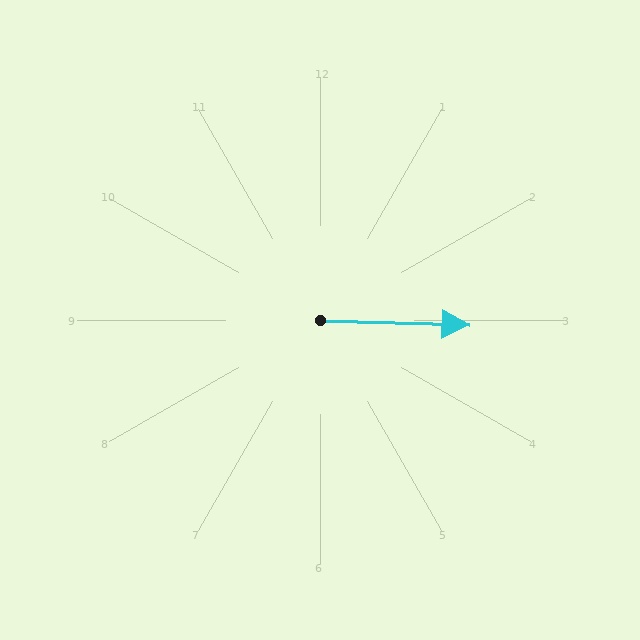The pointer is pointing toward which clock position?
Roughly 3 o'clock.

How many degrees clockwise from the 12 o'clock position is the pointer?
Approximately 92 degrees.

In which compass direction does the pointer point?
East.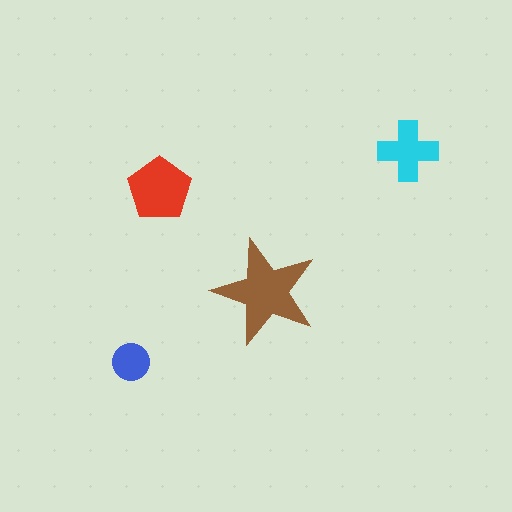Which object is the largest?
The brown star.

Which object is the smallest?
The blue circle.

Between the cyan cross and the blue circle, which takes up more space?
The cyan cross.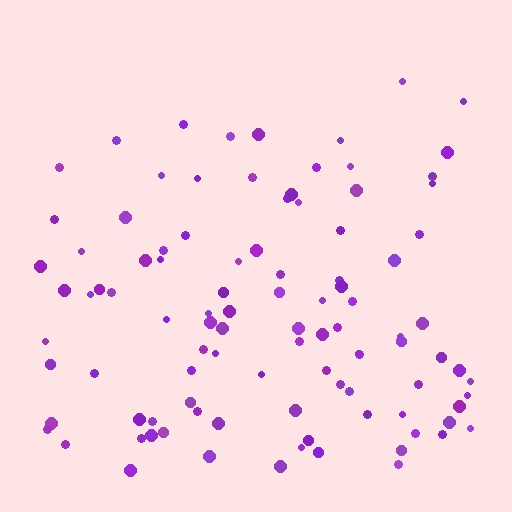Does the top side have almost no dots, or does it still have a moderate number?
Still a moderate number, just noticeably fewer than the bottom.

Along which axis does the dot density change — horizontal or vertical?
Vertical.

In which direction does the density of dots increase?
From top to bottom, with the bottom side densest.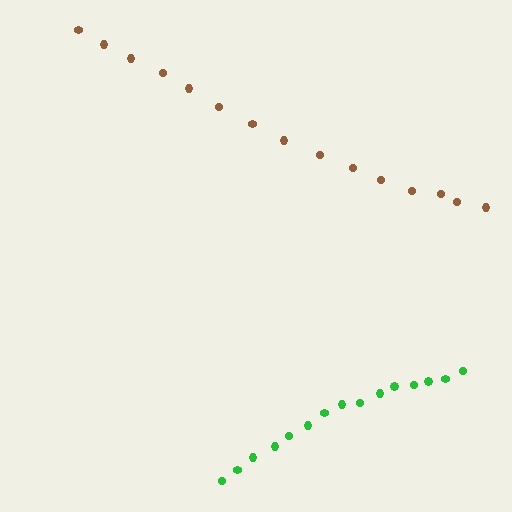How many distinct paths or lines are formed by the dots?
There are 2 distinct paths.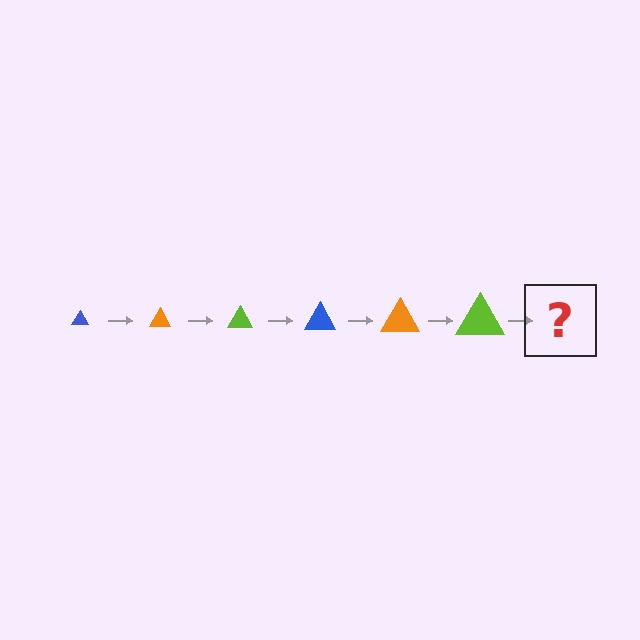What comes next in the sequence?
The next element should be a blue triangle, larger than the previous one.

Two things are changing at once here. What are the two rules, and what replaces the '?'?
The two rules are that the triangle grows larger each step and the color cycles through blue, orange, and lime. The '?' should be a blue triangle, larger than the previous one.